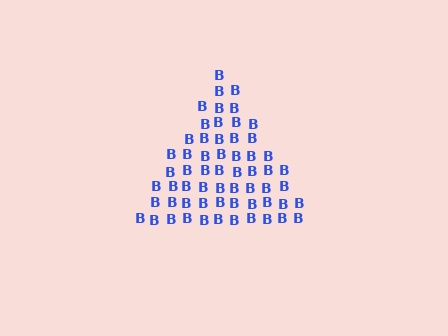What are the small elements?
The small elements are letter B's.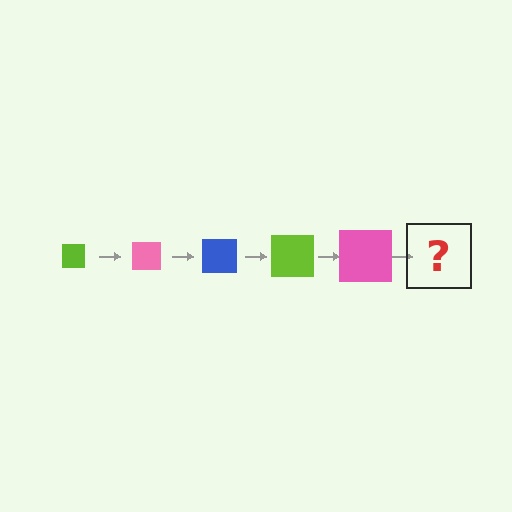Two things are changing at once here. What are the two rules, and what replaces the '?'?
The two rules are that the square grows larger each step and the color cycles through lime, pink, and blue. The '?' should be a blue square, larger than the previous one.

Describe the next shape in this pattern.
It should be a blue square, larger than the previous one.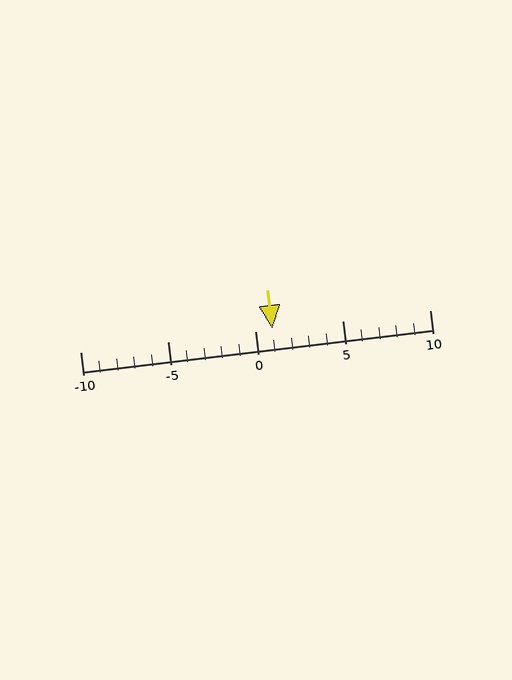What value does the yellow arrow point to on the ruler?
The yellow arrow points to approximately 1.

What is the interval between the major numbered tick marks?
The major tick marks are spaced 5 units apart.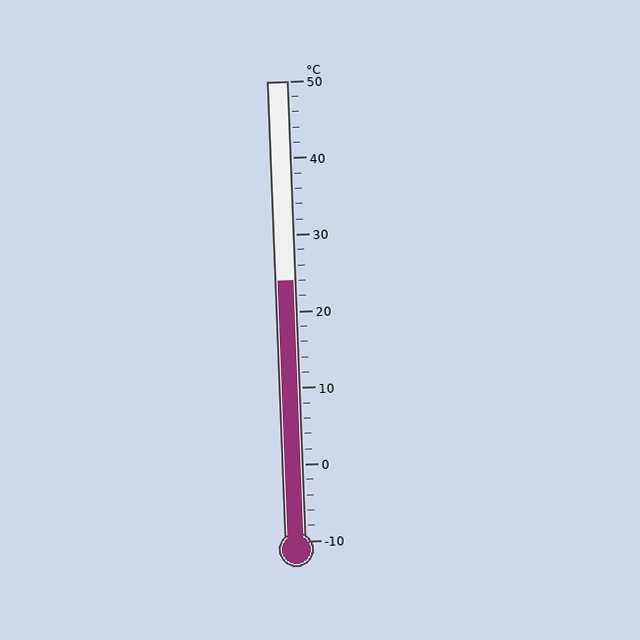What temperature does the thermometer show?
The thermometer shows approximately 24°C.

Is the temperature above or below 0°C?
The temperature is above 0°C.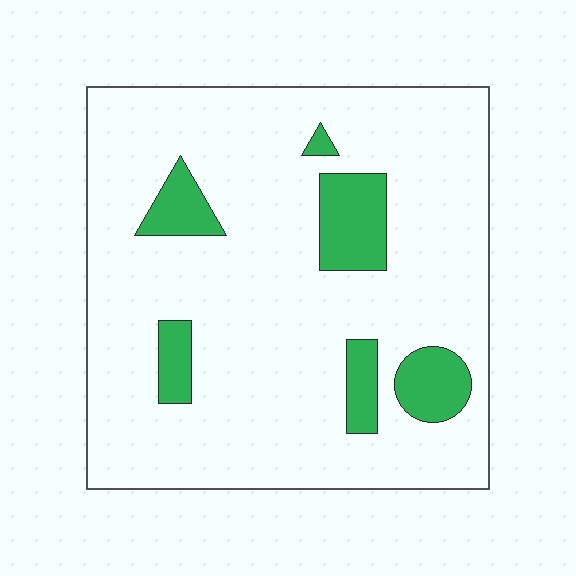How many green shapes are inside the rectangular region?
6.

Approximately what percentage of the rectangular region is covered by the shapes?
Approximately 15%.